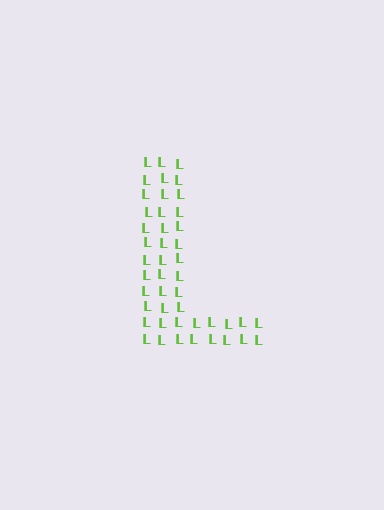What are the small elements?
The small elements are letter L's.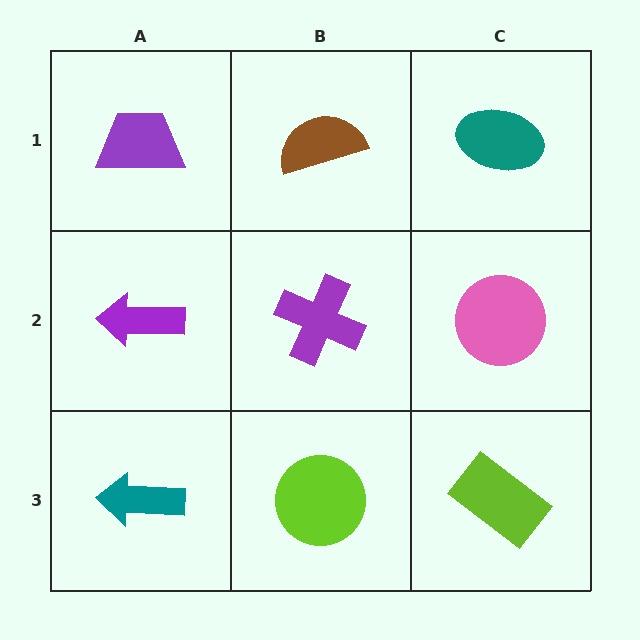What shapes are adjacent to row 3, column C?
A pink circle (row 2, column C), a lime circle (row 3, column B).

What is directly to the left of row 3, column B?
A teal arrow.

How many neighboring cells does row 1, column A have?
2.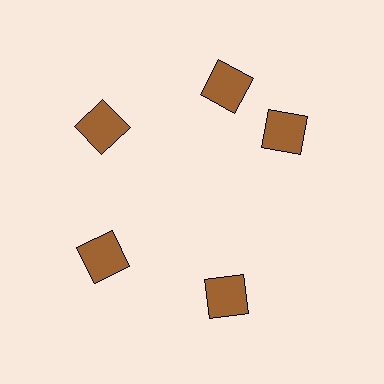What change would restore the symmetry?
The symmetry would be restored by rotating it back into even spacing with its neighbors so that all 5 squares sit at equal angles and equal distance from the center.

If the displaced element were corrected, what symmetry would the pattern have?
It would have 5-fold rotational symmetry — the pattern would map onto itself every 72 degrees.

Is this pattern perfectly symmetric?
No. The 5 brown squares are arranged in a ring, but one element near the 3 o'clock position is rotated out of alignment along the ring, breaking the 5-fold rotational symmetry.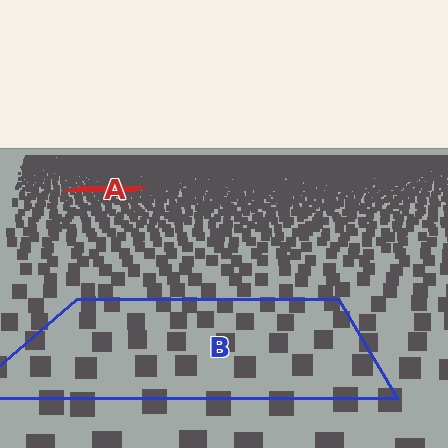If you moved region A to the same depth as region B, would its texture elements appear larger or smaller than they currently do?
They would appear larger. At a closer depth, the same texture elements are projected at a bigger on-screen size.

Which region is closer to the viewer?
Region B is closer. The texture elements there are larger and more spread out.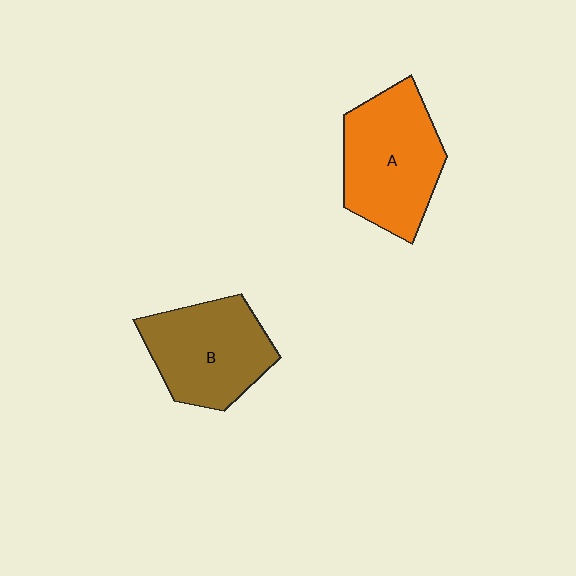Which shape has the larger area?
Shape A (orange).